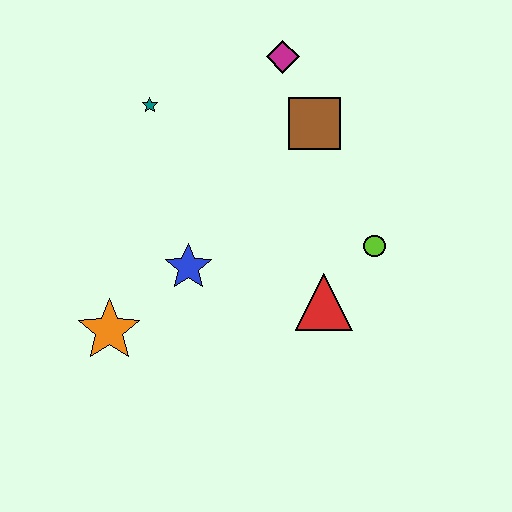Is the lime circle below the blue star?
No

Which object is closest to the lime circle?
The red triangle is closest to the lime circle.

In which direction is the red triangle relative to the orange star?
The red triangle is to the right of the orange star.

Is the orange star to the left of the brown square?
Yes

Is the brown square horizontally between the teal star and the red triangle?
Yes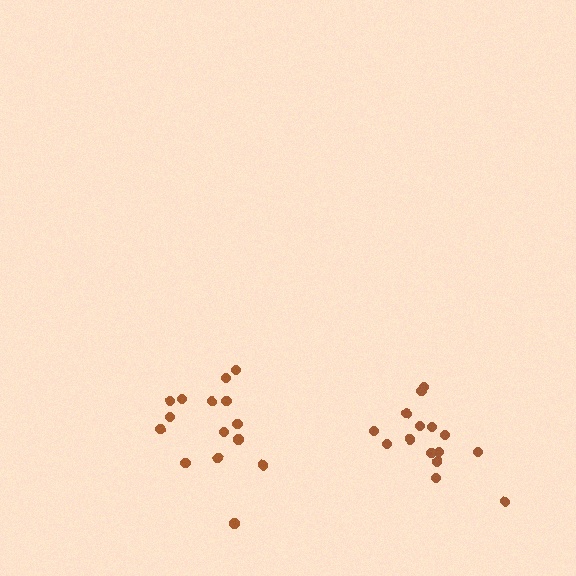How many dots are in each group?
Group 1: 15 dots, Group 2: 16 dots (31 total).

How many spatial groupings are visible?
There are 2 spatial groupings.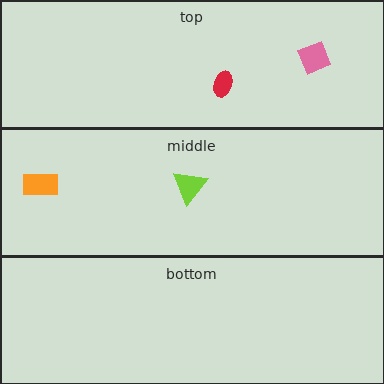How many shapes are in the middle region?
2.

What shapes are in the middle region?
The orange rectangle, the lime triangle.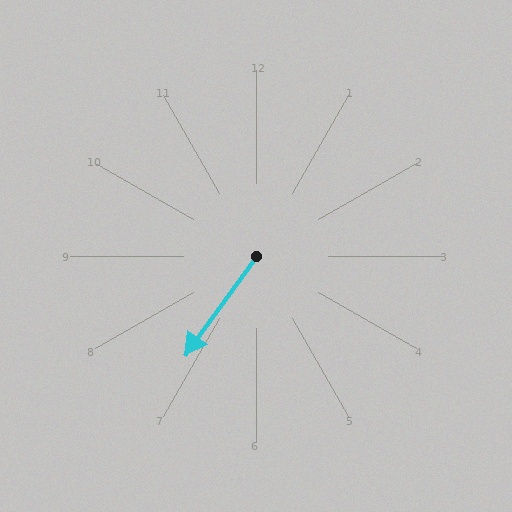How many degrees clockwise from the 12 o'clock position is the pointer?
Approximately 216 degrees.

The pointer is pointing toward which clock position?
Roughly 7 o'clock.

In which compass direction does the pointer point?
Southwest.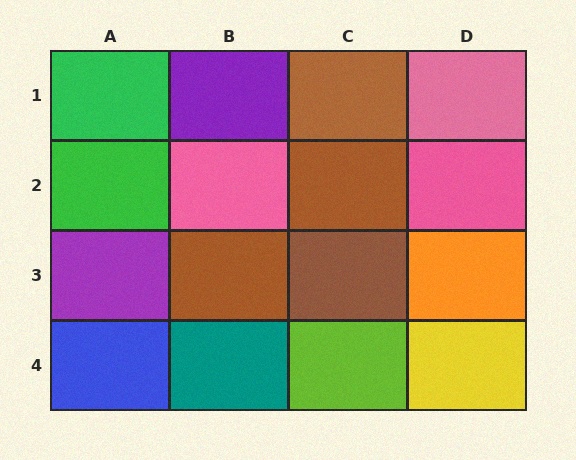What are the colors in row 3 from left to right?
Purple, brown, brown, orange.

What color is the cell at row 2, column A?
Green.